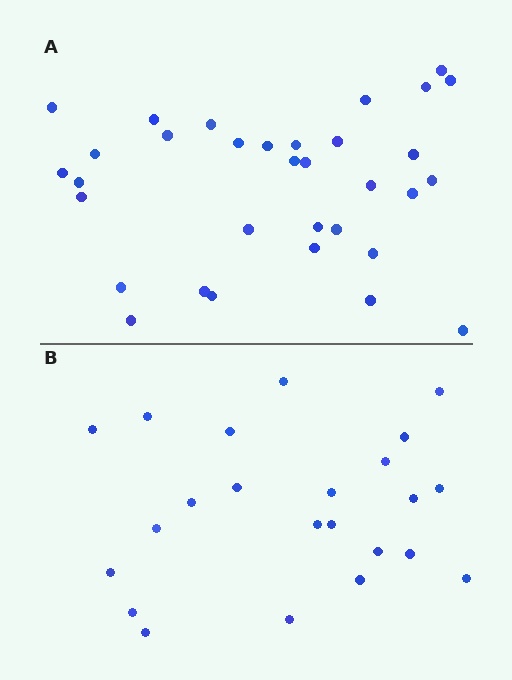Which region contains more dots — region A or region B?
Region A (the top region) has more dots.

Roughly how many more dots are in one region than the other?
Region A has roughly 10 or so more dots than region B.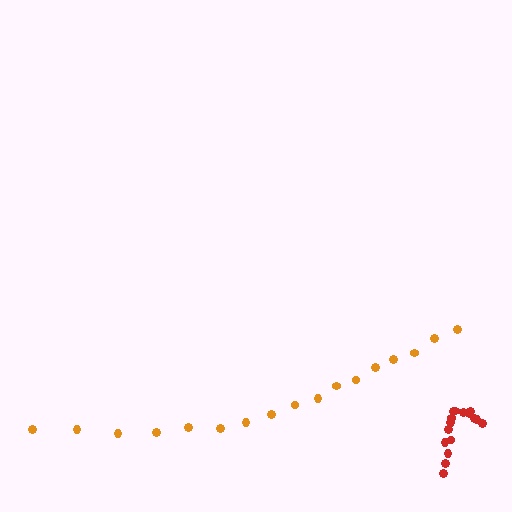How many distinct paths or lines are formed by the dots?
There are 2 distinct paths.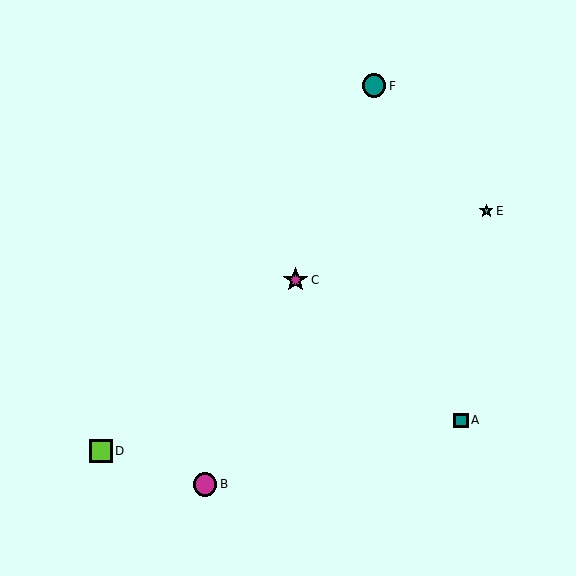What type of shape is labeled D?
Shape D is a lime square.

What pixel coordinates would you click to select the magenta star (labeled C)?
Click at (295, 280) to select the magenta star C.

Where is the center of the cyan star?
The center of the cyan star is at (486, 211).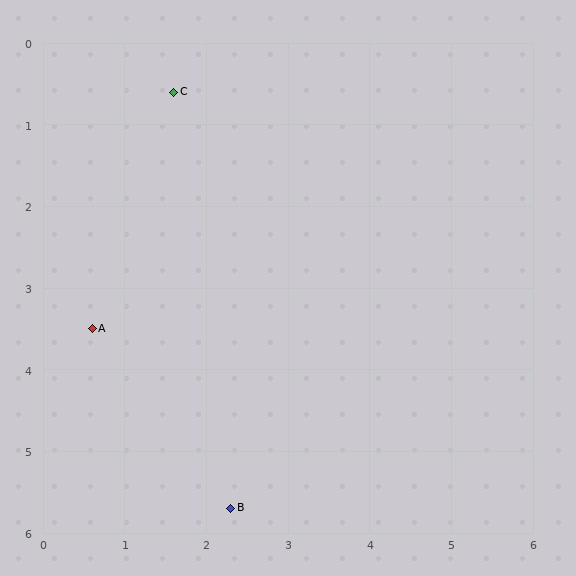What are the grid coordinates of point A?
Point A is at approximately (0.6, 3.5).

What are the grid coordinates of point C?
Point C is at approximately (1.6, 0.6).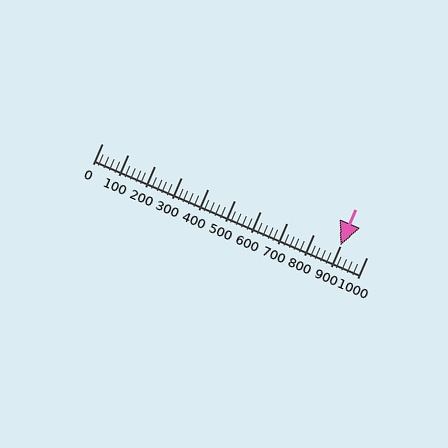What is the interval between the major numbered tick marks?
The major tick marks are spaced 100 units apart.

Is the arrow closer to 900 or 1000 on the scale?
The arrow is closer to 900.